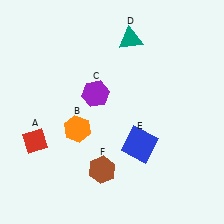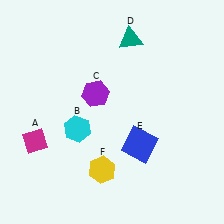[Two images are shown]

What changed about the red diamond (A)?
In Image 1, A is red. In Image 2, it changed to magenta.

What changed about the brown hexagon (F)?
In Image 1, F is brown. In Image 2, it changed to yellow.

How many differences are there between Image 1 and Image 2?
There are 3 differences between the two images.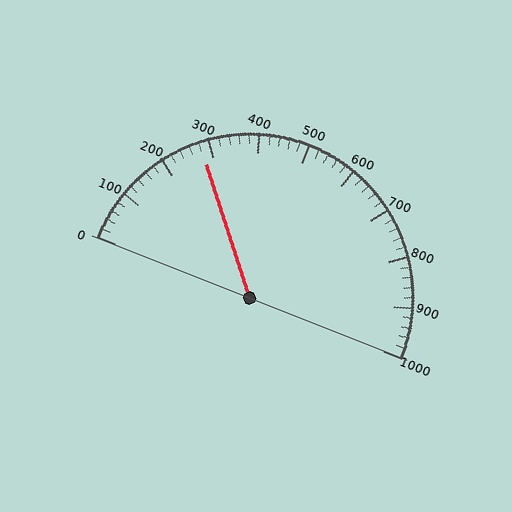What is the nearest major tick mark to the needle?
The nearest major tick mark is 300.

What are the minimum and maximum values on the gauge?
The gauge ranges from 0 to 1000.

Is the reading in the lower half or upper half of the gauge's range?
The reading is in the lower half of the range (0 to 1000).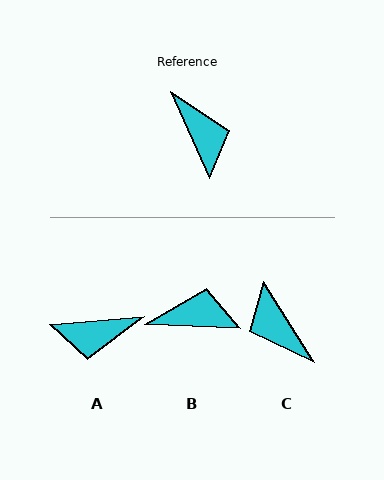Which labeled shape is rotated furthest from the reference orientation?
C, about 172 degrees away.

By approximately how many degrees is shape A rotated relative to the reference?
Approximately 109 degrees clockwise.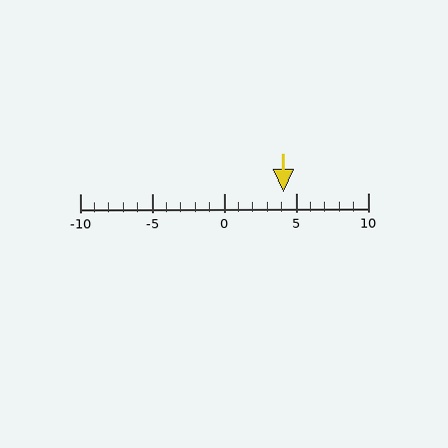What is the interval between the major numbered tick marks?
The major tick marks are spaced 5 units apart.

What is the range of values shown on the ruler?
The ruler shows values from -10 to 10.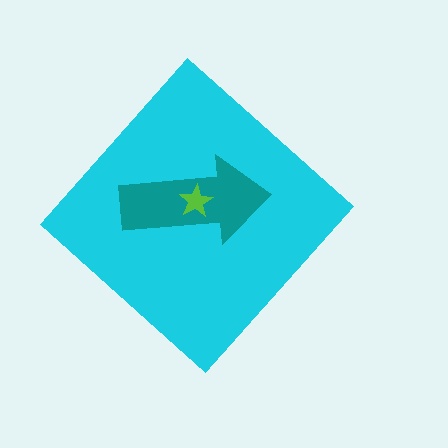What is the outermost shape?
The cyan diamond.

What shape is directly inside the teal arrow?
The lime star.